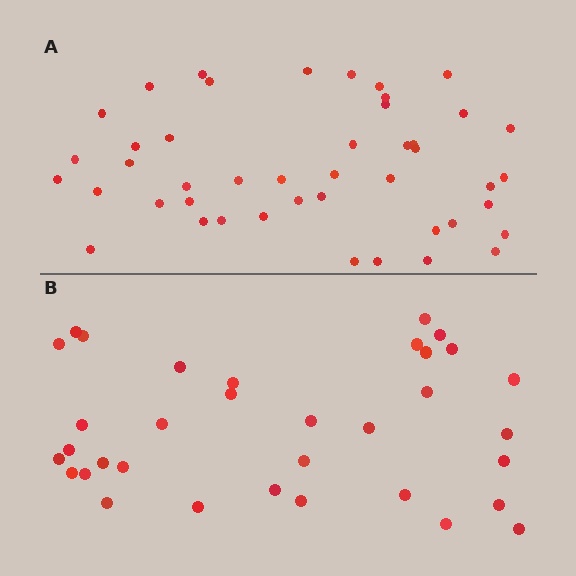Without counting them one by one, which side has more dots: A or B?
Region A (the top region) has more dots.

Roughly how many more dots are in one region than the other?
Region A has roughly 12 or so more dots than region B.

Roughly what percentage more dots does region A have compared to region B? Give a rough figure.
About 30% more.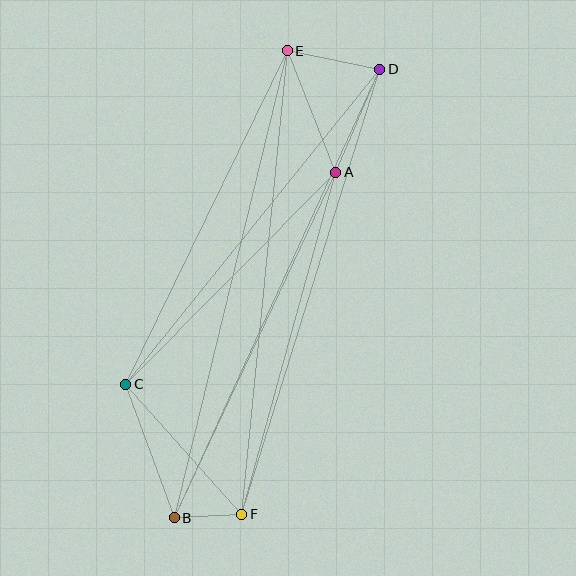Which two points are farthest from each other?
Points B and D are farthest from each other.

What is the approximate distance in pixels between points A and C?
The distance between A and C is approximately 298 pixels.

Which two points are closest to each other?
Points B and F are closest to each other.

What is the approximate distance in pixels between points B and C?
The distance between B and C is approximately 142 pixels.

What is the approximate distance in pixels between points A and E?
The distance between A and E is approximately 131 pixels.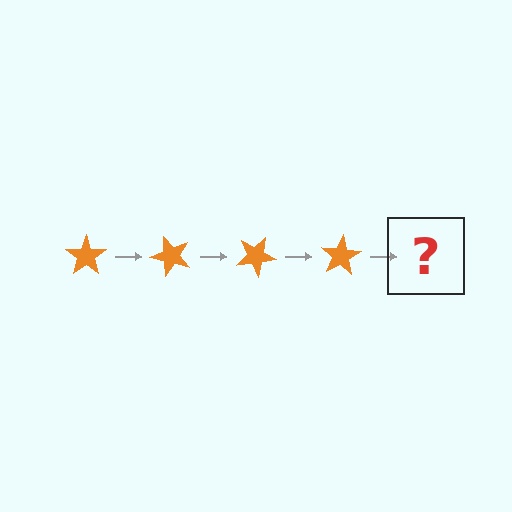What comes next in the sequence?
The next element should be an orange star rotated 200 degrees.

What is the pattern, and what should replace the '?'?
The pattern is that the star rotates 50 degrees each step. The '?' should be an orange star rotated 200 degrees.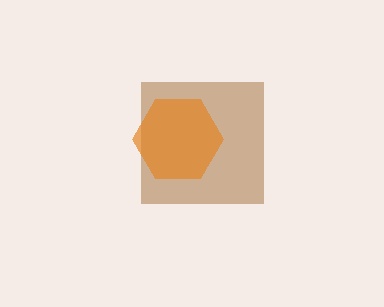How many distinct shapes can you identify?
There are 2 distinct shapes: a brown square, an orange hexagon.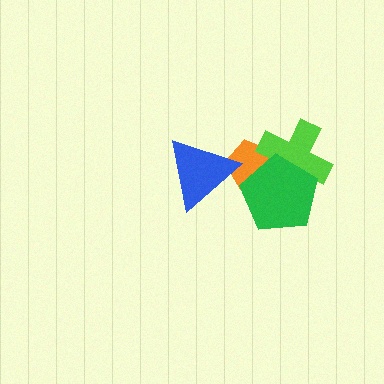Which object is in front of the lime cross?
The green pentagon is in front of the lime cross.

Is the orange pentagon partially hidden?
Yes, it is partially covered by another shape.